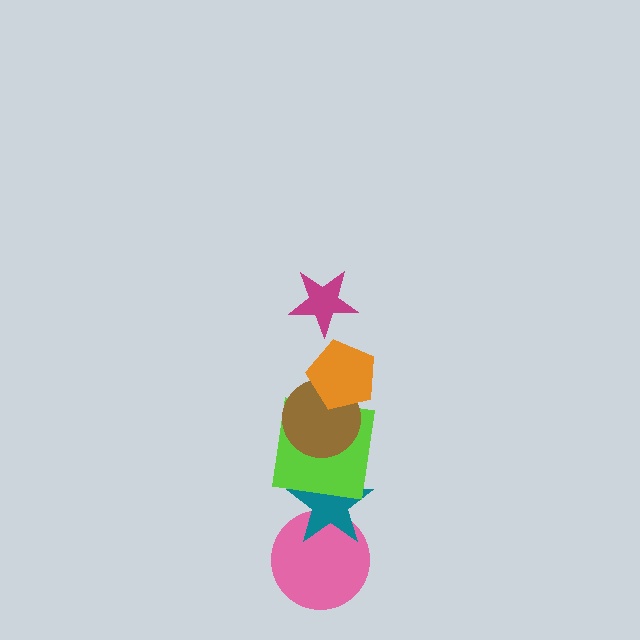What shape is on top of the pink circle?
The teal star is on top of the pink circle.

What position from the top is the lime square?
The lime square is 4th from the top.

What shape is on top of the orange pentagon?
The magenta star is on top of the orange pentagon.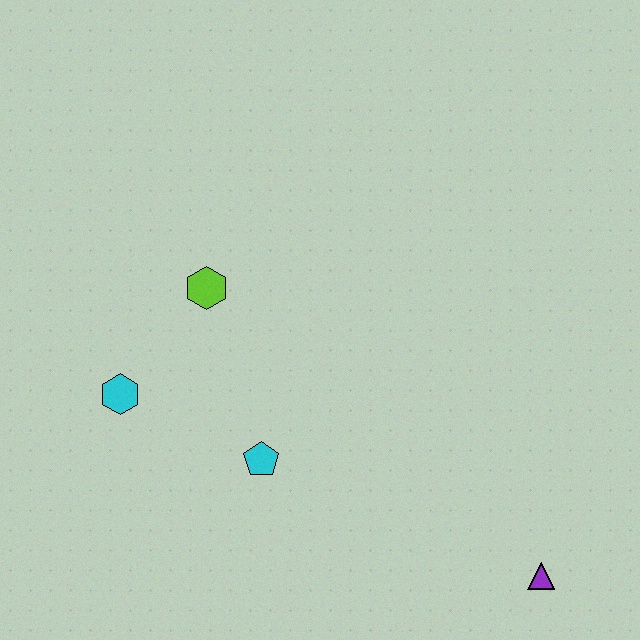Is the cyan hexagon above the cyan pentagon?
Yes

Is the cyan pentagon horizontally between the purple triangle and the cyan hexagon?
Yes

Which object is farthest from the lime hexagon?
The purple triangle is farthest from the lime hexagon.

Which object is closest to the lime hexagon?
The cyan hexagon is closest to the lime hexagon.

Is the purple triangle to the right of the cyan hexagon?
Yes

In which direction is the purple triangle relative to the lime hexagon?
The purple triangle is to the right of the lime hexagon.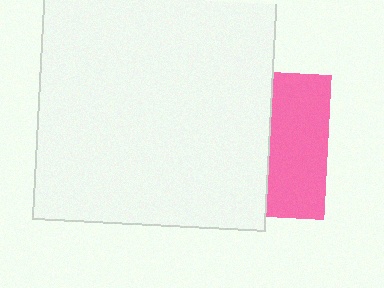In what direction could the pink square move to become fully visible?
The pink square could move right. That would shift it out from behind the white rectangle entirely.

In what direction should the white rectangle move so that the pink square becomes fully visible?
The white rectangle should move left. That is the shortest direction to clear the overlap and leave the pink square fully visible.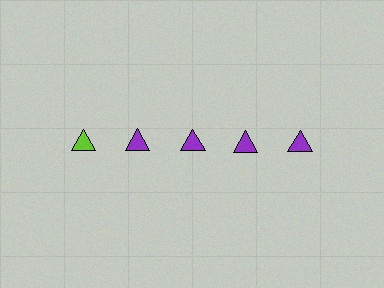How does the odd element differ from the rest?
It has a different color: lime instead of purple.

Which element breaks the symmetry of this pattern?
The lime triangle in the top row, leftmost column breaks the symmetry. All other shapes are purple triangles.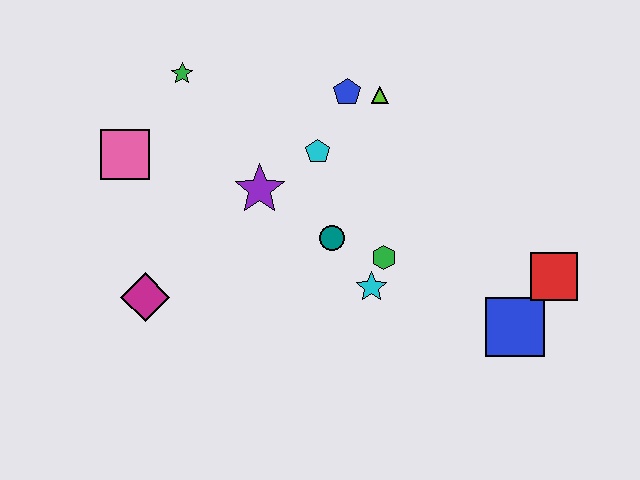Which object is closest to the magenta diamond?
The pink square is closest to the magenta diamond.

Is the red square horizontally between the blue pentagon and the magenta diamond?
No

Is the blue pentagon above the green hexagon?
Yes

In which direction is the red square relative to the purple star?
The red square is to the right of the purple star.